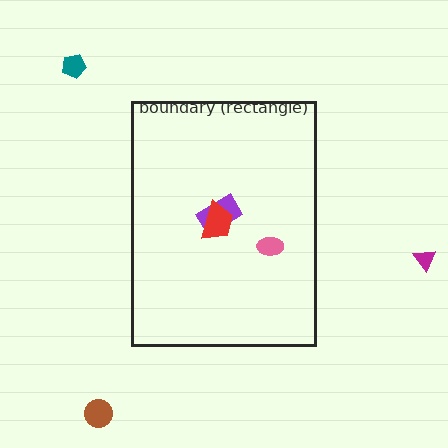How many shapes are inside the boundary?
3 inside, 3 outside.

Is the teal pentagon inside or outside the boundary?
Outside.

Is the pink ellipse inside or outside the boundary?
Inside.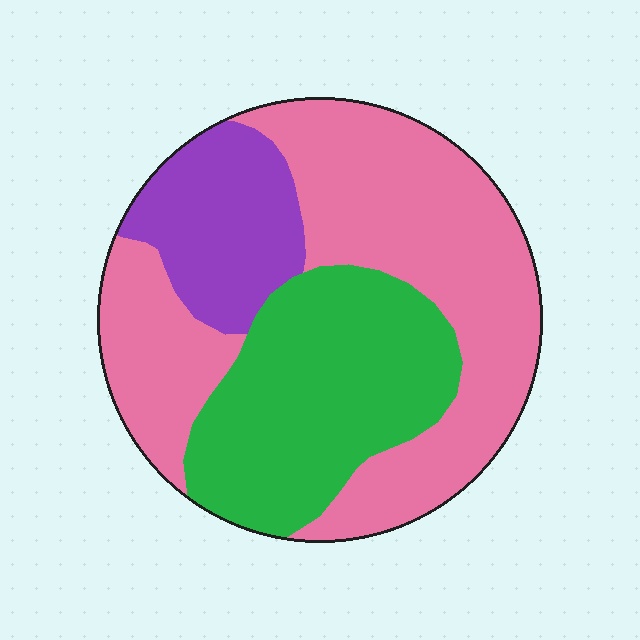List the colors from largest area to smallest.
From largest to smallest: pink, green, purple.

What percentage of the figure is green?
Green takes up between a sixth and a third of the figure.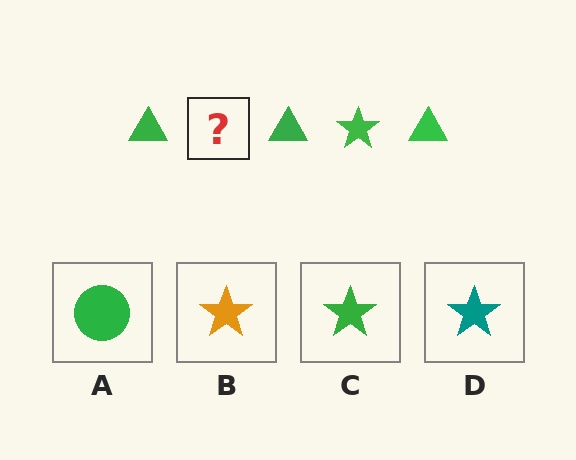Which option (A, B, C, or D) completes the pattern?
C.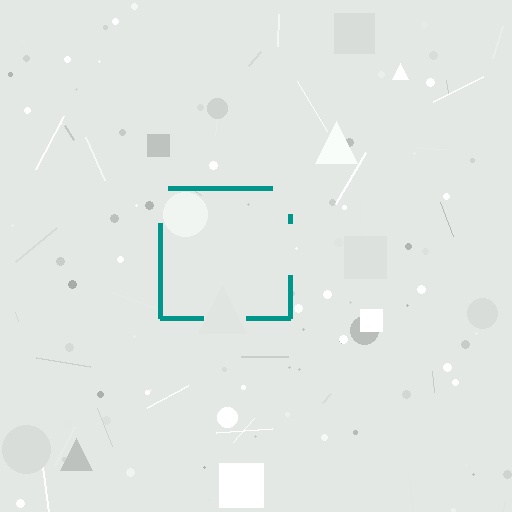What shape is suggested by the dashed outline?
The dashed outline suggests a square.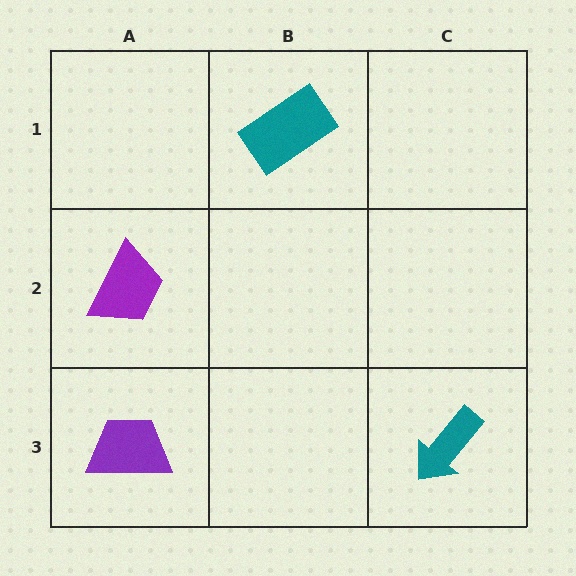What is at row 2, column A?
A purple trapezoid.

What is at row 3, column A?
A purple trapezoid.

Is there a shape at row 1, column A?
No, that cell is empty.